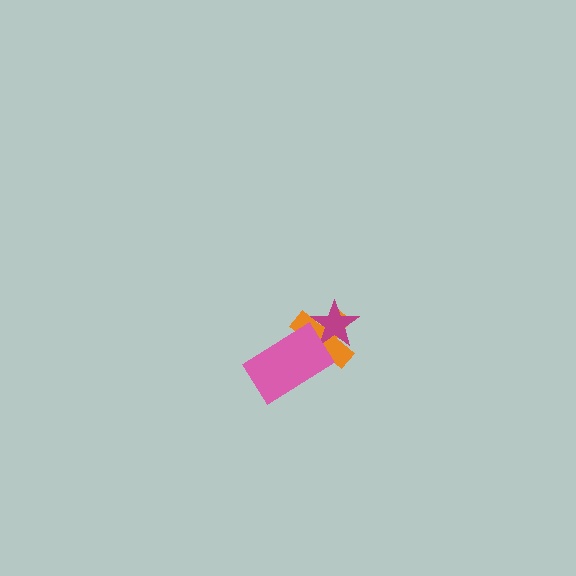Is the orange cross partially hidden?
Yes, it is partially covered by another shape.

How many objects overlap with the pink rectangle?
1 object overlaps with the pink rectangle.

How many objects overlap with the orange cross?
2 objects overlap with the orange cross.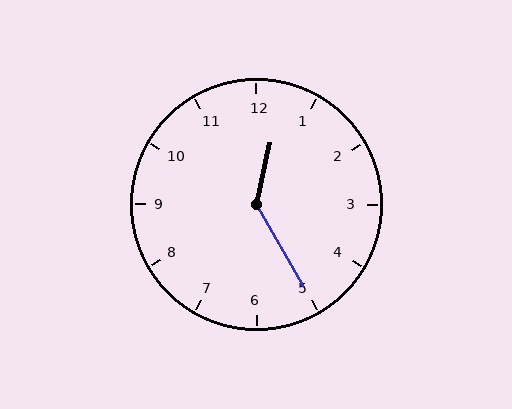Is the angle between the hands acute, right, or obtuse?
It is obtuse.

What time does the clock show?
12:25.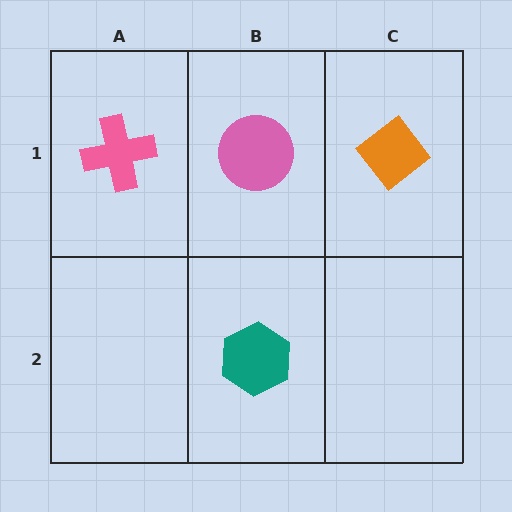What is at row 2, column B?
A teal hexagon.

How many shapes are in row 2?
1 shape.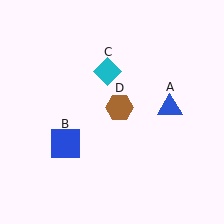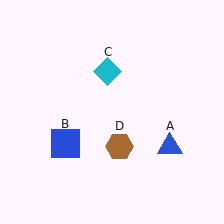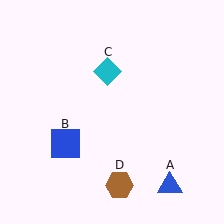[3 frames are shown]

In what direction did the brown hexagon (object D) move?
The brown hexagon (object D) moved down.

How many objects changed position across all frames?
2 objects changed position: blue triangle (object A), brown hexagon (object D).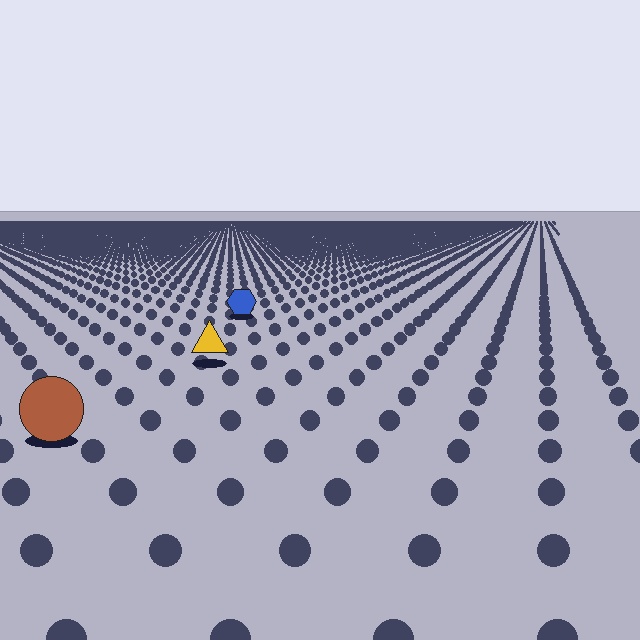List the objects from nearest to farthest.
From nearest to farthest: the brown circle, the yellow triangle, the blue hexagon.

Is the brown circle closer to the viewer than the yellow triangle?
Yes. The brown circle is closer — you can tell from the texture gradient: the ground texture is coarser near it.